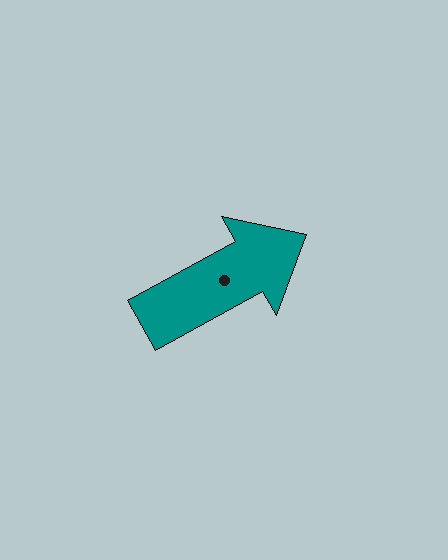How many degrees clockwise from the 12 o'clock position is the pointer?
Approximately 61 degrees.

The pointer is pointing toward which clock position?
Roughly 2 o'clock.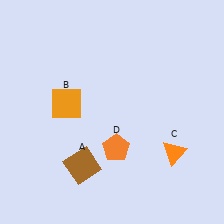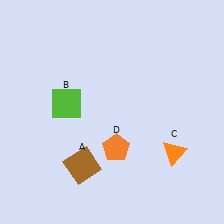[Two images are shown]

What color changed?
The square (B) changed from orange in Image 1 to lime in Image 2.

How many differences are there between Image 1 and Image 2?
There is 1 difference between the two images.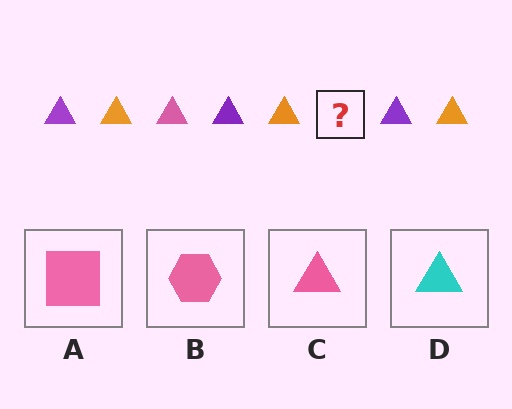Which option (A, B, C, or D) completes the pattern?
C.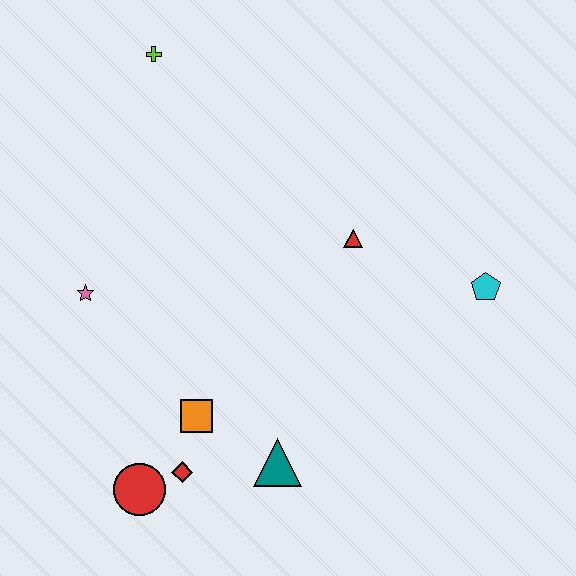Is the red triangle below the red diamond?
No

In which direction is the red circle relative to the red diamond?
The red circle is to the left of the red diamond.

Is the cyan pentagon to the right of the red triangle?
Yes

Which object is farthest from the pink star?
The cyan pentagon is farthest from the pink star.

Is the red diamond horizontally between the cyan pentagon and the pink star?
Yes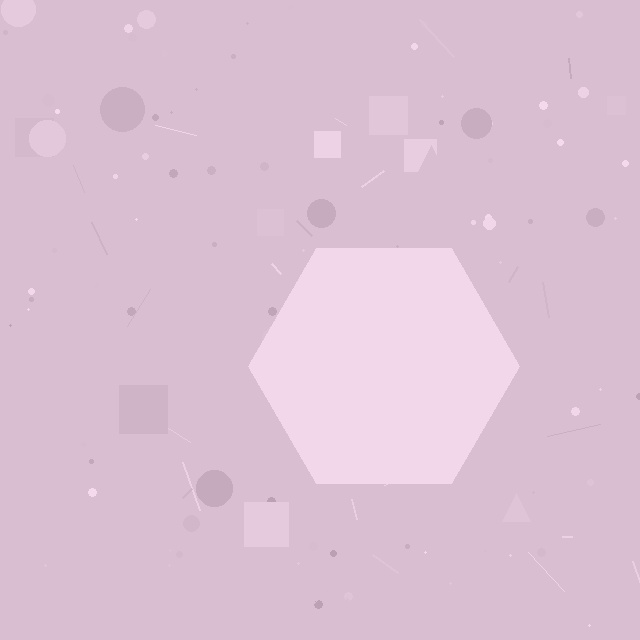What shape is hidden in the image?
A hexagon is hidden in the image.